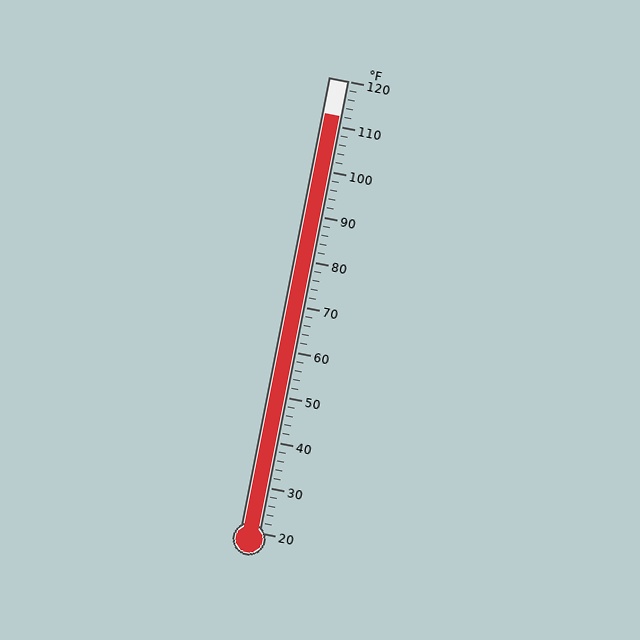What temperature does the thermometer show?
The thermometer shows approximately 112°F.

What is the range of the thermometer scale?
The thermometer scale ranges from 20°F to 120°F.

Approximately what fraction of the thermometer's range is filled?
The thermometer is filled to approximately 90% of its range.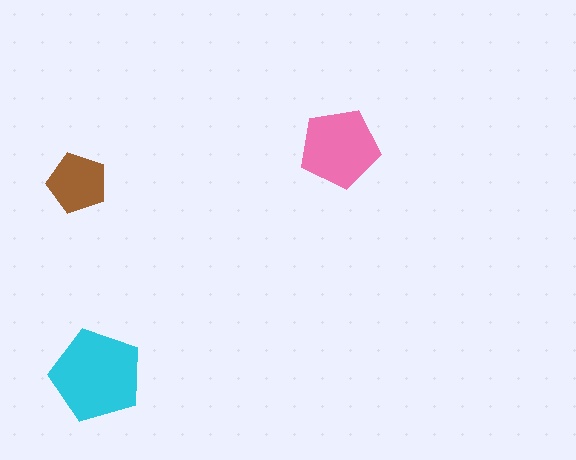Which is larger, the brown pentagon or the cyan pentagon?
The cyan one.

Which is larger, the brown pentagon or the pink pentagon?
The pink one.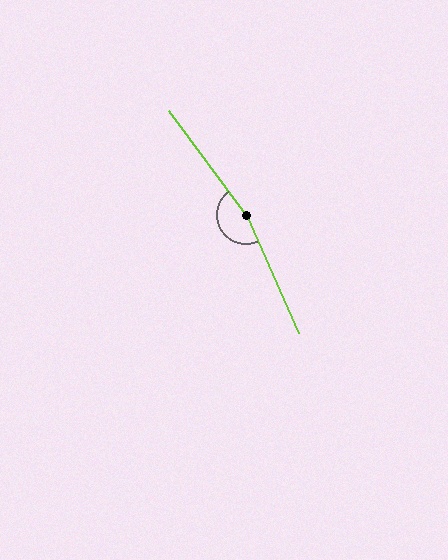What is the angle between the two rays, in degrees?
Approximately 167 degrees.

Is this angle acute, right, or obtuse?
It is obtuse.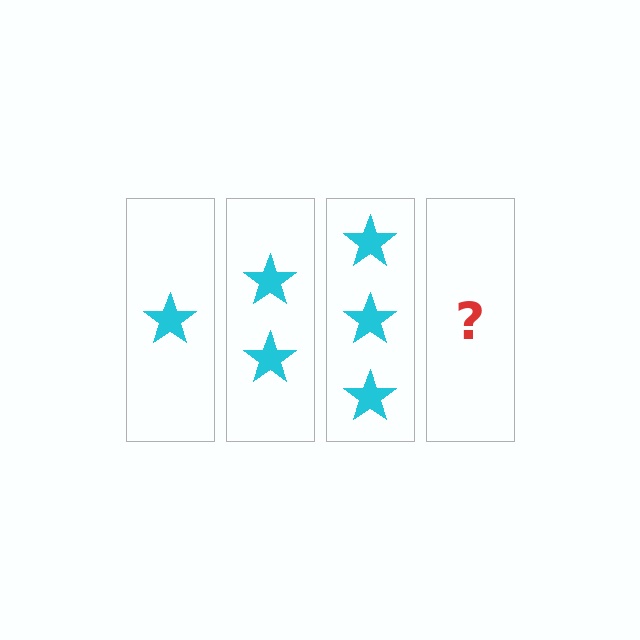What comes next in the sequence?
The next element should be 4 stars.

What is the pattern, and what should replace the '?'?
The pattern is that each step adds one more star. The '?' should be 4 stars.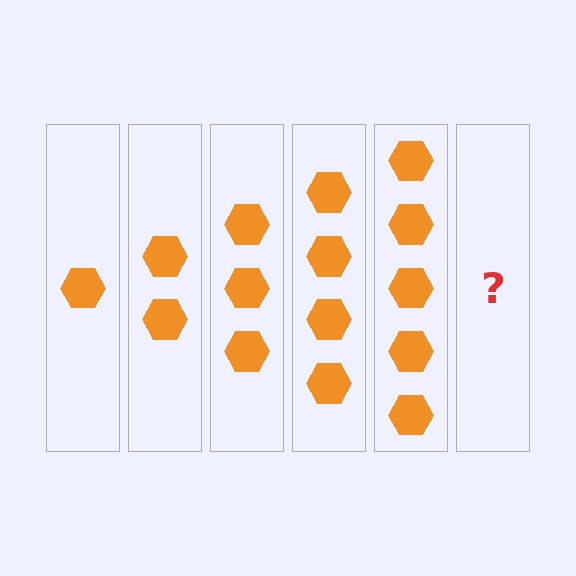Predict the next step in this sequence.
The next step is 6 hexagons.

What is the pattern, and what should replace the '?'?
The pattern is that each step adds one more hexagon. The '?' should be 6 hexagons.